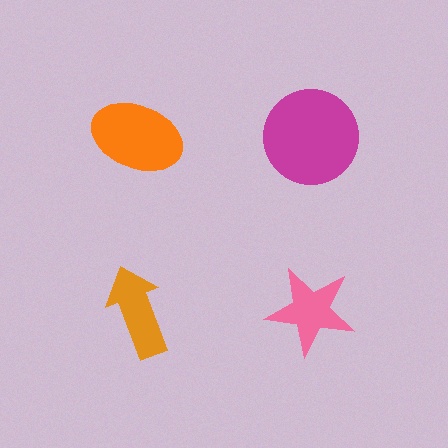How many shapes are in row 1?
2 shapes.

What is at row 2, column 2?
A pink star.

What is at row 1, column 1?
An orange ellipse.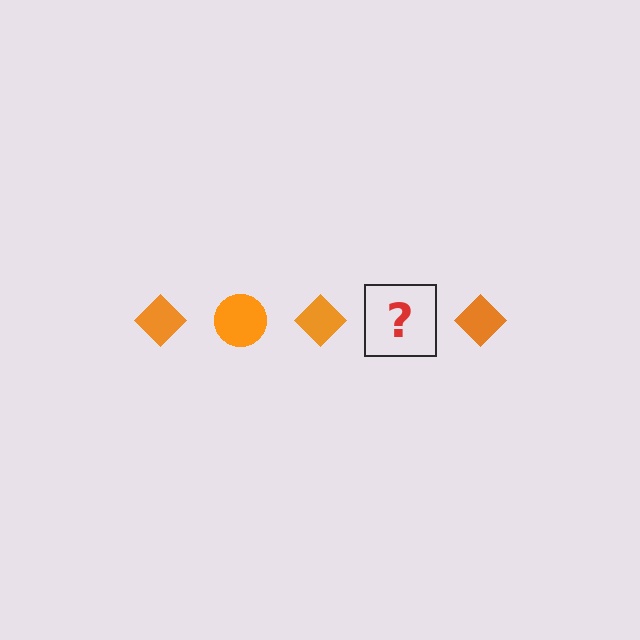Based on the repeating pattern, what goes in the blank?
The blank should be an orange circle.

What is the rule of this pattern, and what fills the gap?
The rule is that the pattern cycles through diamond, circle shapes in orange. The gap should be filled with an orange circle.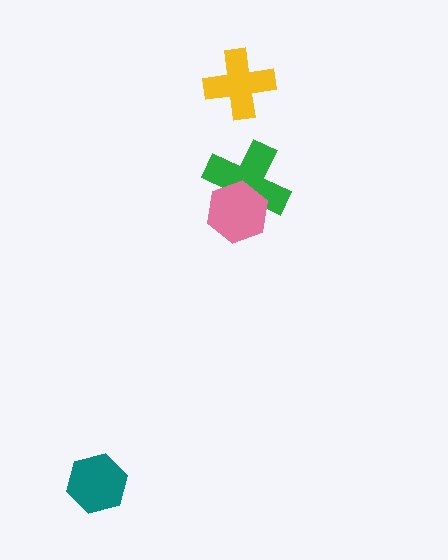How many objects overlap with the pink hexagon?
1 object overlaps with the pink hexagon.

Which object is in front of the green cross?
The pink hexagon is in front of the green cross.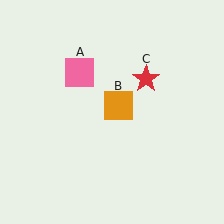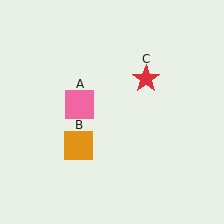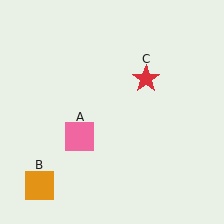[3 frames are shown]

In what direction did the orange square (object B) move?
The orange square (object B) moved down and to the left.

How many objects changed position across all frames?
2 objects changed position: pink square (object A), orange square (object B).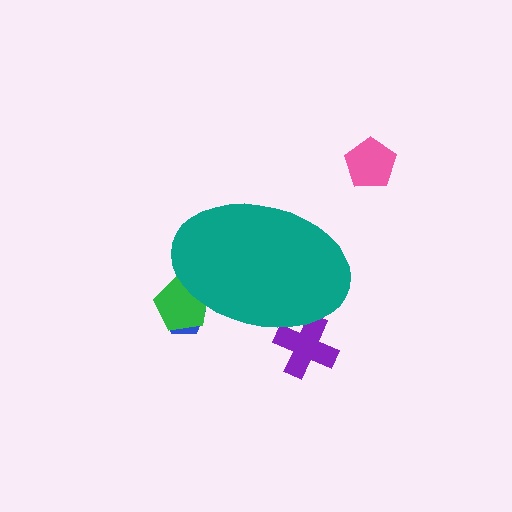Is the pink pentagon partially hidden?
No, the pink pentagon is fully visible.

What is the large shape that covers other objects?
A teal ellipse.